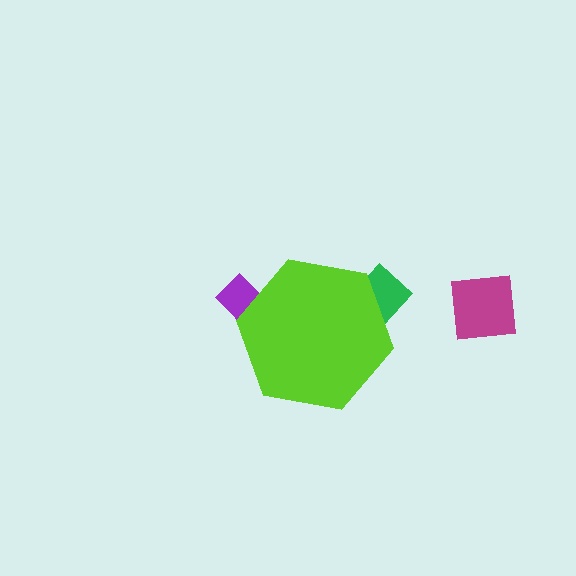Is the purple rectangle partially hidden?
Yes, the purple rectangle is partially hidden behind the lime hexagon.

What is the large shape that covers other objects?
A lime hexagon.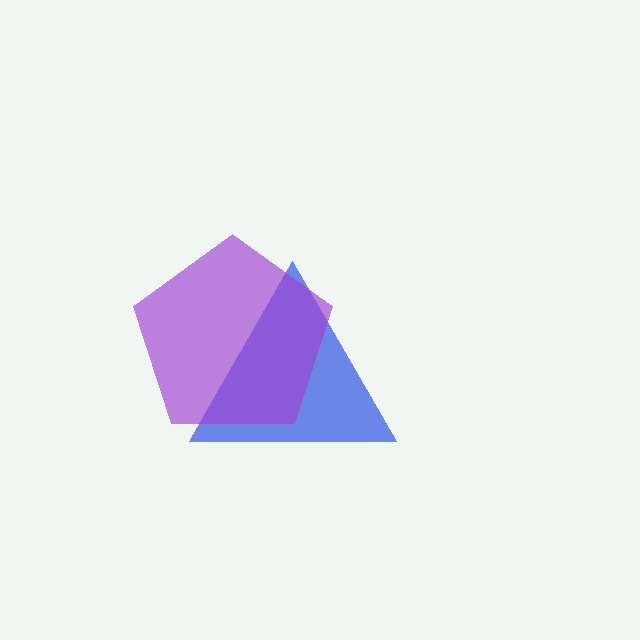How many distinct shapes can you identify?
There are 2 distinct shapes: a blue triangle, a purple pentagon.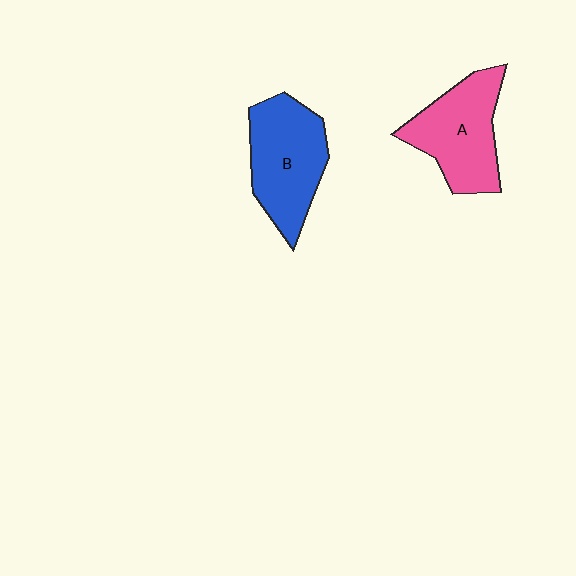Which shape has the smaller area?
Shape A (pink).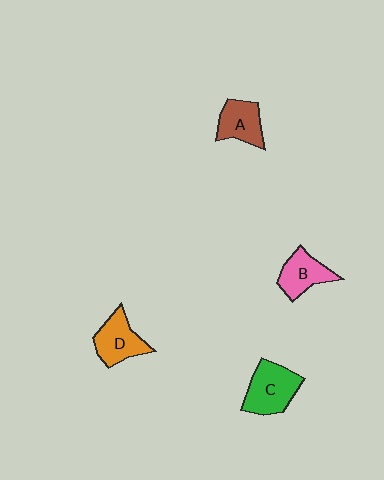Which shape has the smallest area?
Shape A (brown).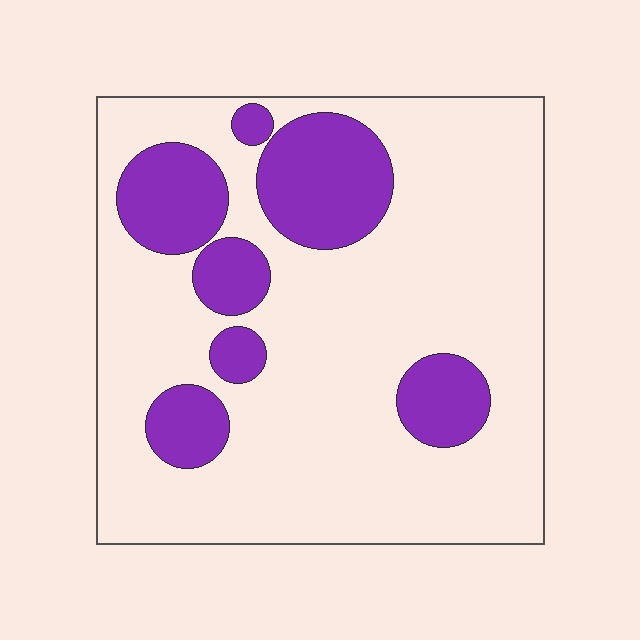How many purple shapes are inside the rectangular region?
7.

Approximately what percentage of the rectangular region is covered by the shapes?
Approximately 25%.